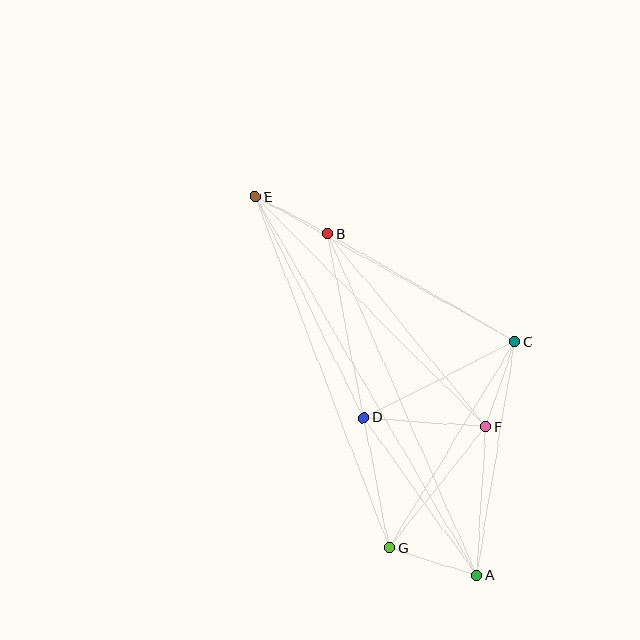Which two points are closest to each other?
Points B and E are closest to each other.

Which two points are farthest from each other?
Points A and E are farthest from each other.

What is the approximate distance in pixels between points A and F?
The distance between A and F is approximately 149 pixels.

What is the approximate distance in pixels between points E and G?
The distance between E and G is approximately 377 pixels.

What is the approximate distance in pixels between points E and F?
The distance between E and F is approximately 326 pixels.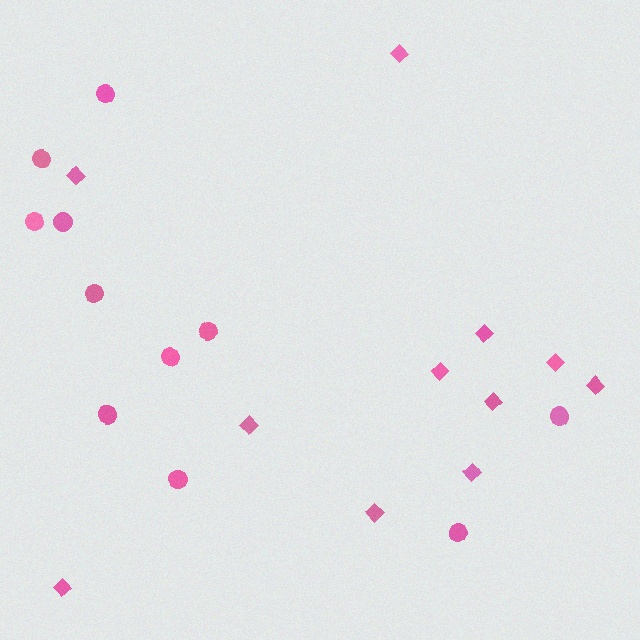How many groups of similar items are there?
There are 2 groups: one group of circles (11) and one group of diamonds (11).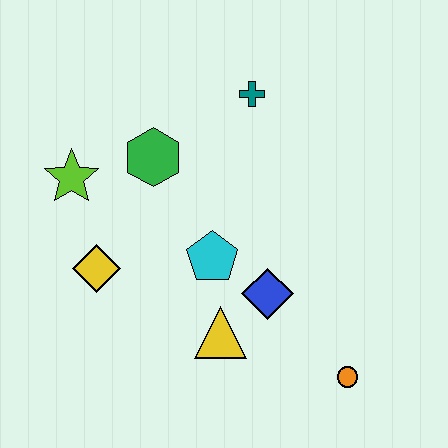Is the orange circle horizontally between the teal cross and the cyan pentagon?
No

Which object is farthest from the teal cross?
The orange circle is farthest from the teal cross.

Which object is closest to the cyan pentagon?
The blue diamond is closest to the cyan pentagon.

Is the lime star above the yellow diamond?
Yes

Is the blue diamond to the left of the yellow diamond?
No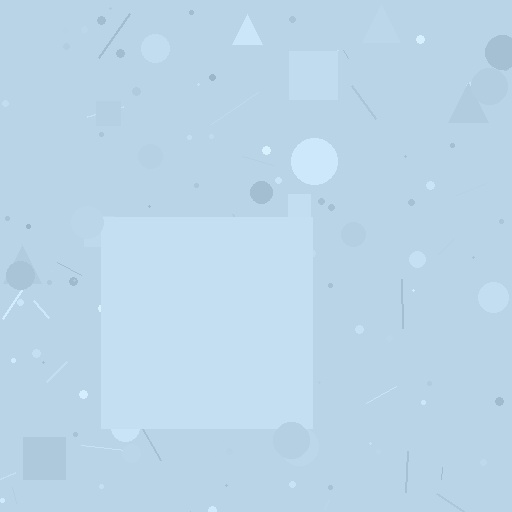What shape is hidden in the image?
A square is hidden in the image.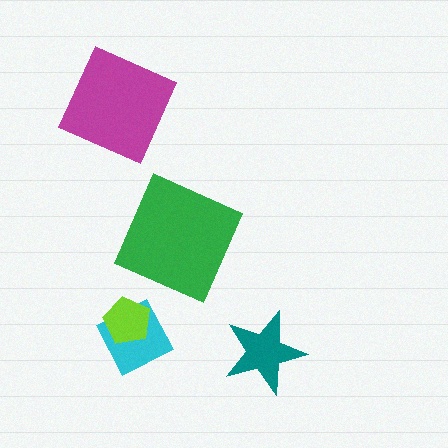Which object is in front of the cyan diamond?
The lime pentagon is in front of the cyan diamond.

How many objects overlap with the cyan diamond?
1 object overlaps with the cyan diamond.